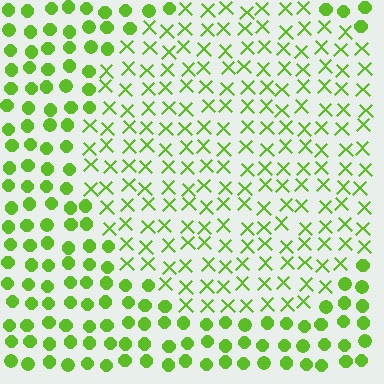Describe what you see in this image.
The image is filled with small lime elements arranged in a uniform grid. A circle-shaped region contains X marks, while the surrounding area contains circles. The boundary is defined purely by the change in element shape.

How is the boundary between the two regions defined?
The boundary is defined by a change in element shape: X marks inside vs. circles outside. All elements share the same color and spacing.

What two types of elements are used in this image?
The image uses X marks inside the circle region and circles outside it.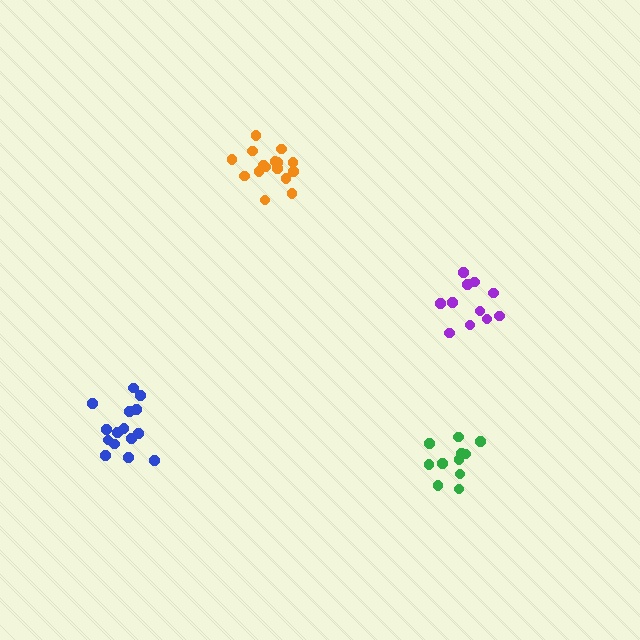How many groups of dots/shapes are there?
There are 4 groups.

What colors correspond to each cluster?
The clusters are colored: green, blue, orange, purple.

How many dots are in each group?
Group 1: 11 dots, Group 2: 15 dots, Group 3: 16 dots, Group 4: 11 dots (53 total).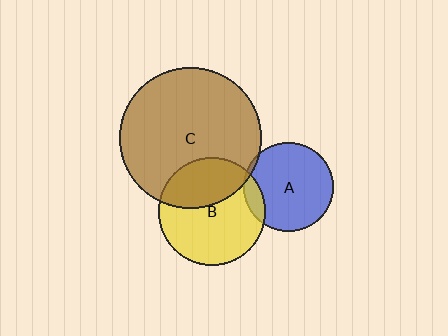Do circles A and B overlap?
Yes.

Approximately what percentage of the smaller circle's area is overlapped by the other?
Approximately 10%.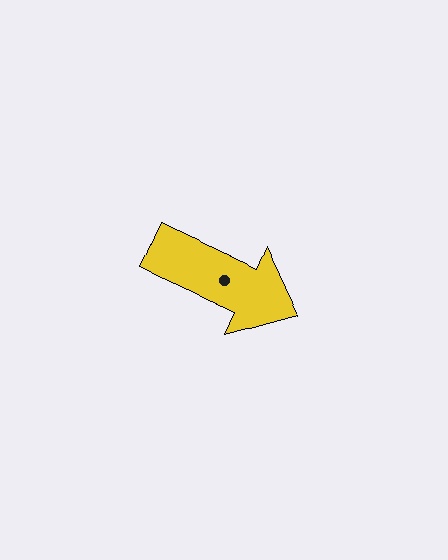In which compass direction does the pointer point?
Southeast.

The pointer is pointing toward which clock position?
Roughly 4 o'clock.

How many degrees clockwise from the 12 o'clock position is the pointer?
Approximately 115 degrees.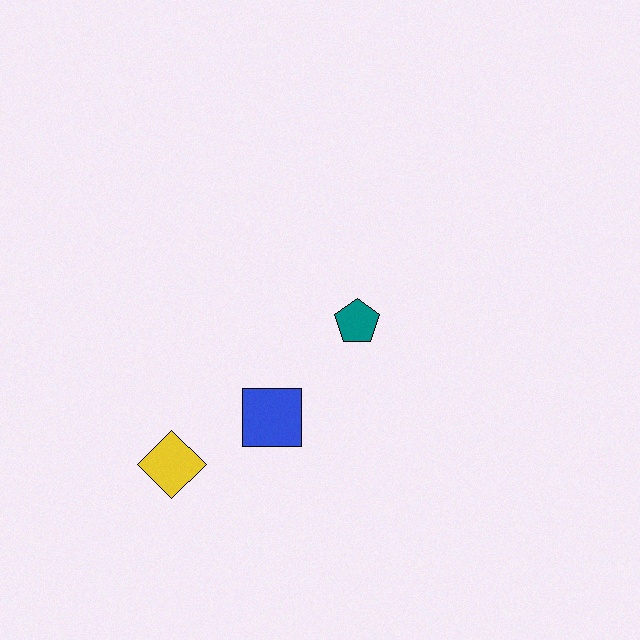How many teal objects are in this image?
There is 1 teal object.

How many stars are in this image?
There are no stars.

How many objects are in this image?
There are 3 objects.